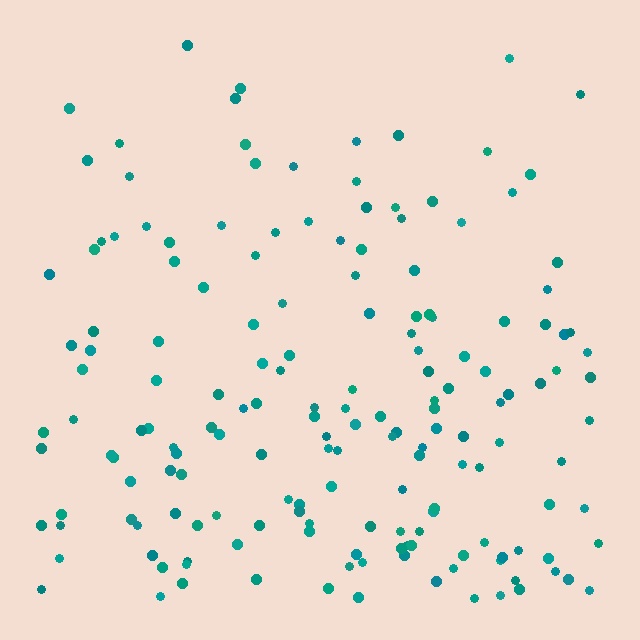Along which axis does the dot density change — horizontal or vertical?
Vertical.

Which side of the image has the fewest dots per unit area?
The top.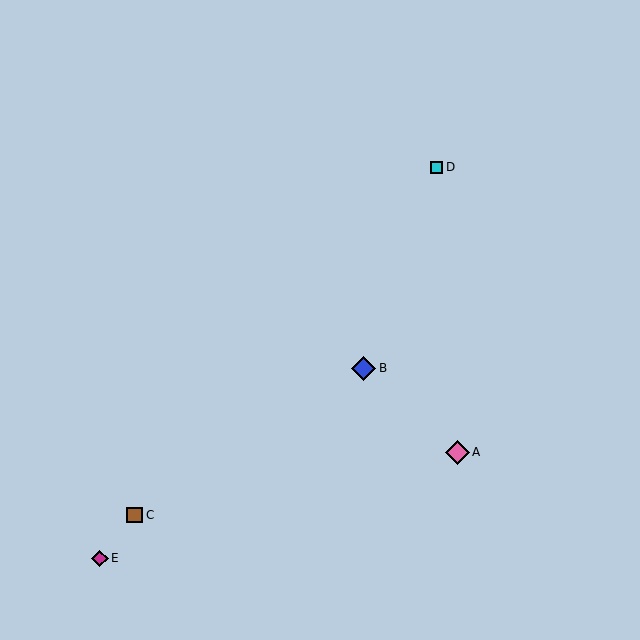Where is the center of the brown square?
The center of the brown square is at (135, 515).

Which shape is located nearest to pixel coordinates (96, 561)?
The magenta diamond (labeled E) at (100, 558) is nearest to that location.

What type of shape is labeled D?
Shape D is a cyan square.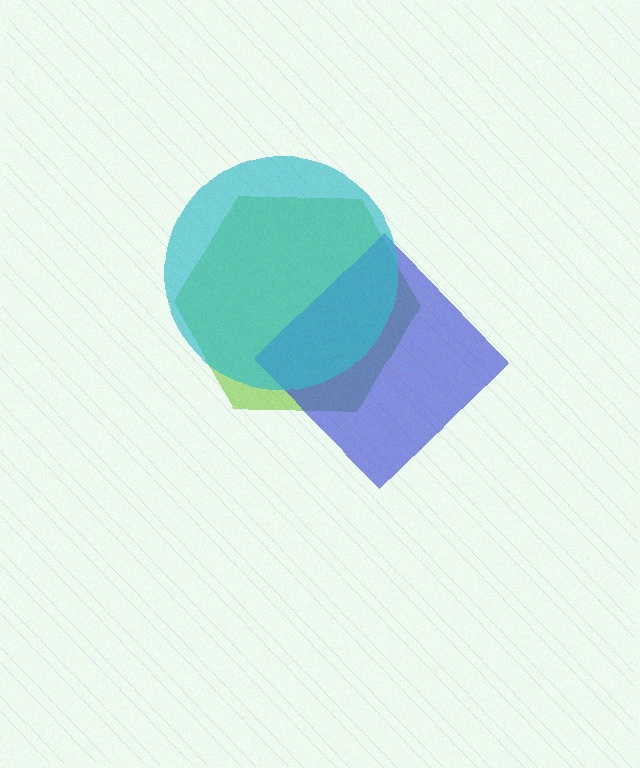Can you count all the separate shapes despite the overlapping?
Yes, there are 3 separate shapes.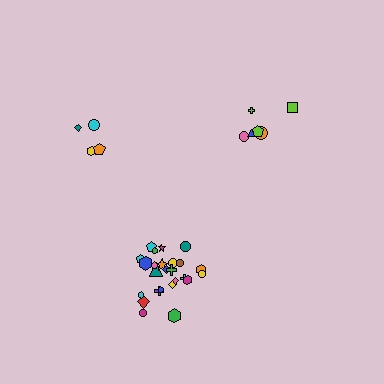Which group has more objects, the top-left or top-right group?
The top-right group.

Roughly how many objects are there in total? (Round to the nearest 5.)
Roughly 35 objects in total.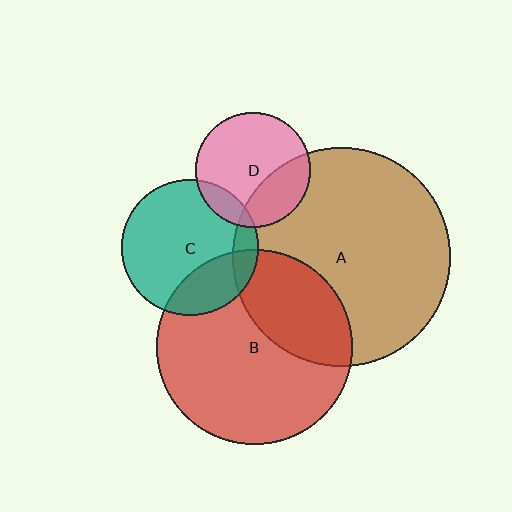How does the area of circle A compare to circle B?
Approximately 1.3 times.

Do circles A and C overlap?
Yes.